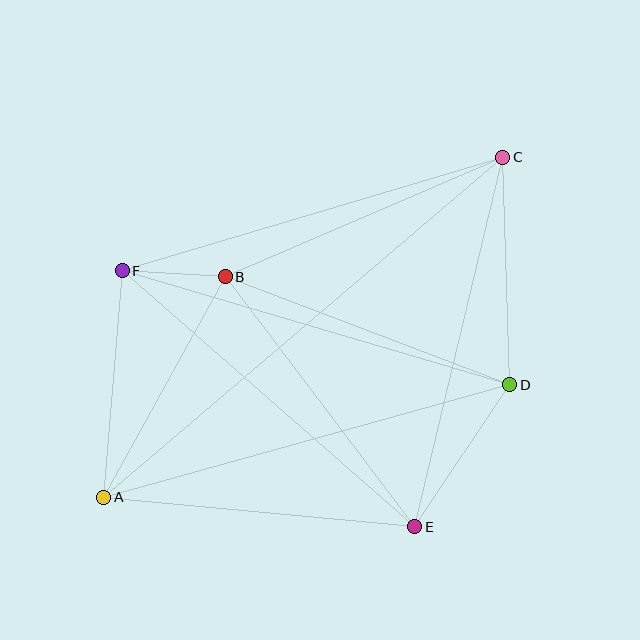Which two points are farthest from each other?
Points A and C are farthest from each other.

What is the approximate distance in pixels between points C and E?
The distance between C and E is approximately 380 pixels.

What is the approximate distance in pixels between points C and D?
The distance between C and D is approximately 228 pixels.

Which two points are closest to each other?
Points B and F are closest to each other.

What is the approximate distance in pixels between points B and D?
The distance between B and D is approximately 304 pixels.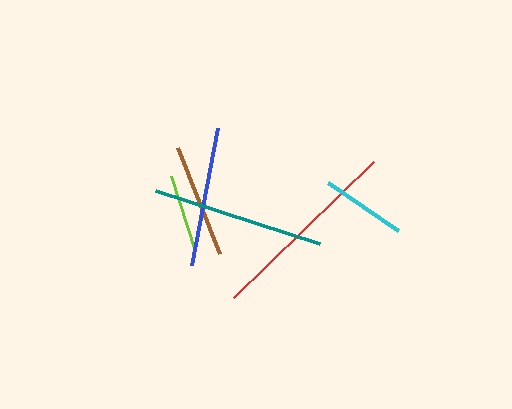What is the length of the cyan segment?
The cyan segment is approximately 84 pixels long.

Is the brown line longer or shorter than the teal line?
The teal line is longer than the brown line.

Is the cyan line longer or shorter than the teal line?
The teal line is longer than the cyan line.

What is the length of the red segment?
The red segment is approximately 194 pixels long.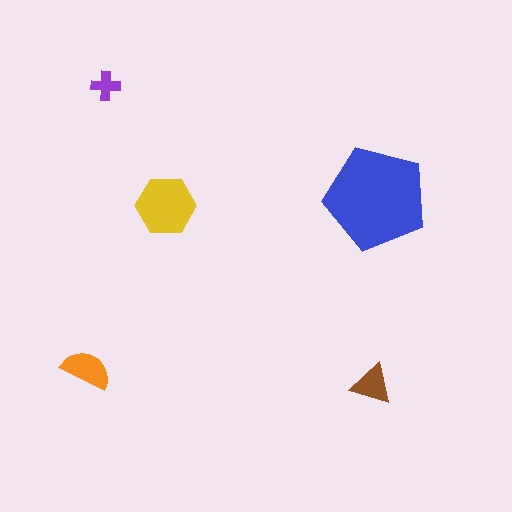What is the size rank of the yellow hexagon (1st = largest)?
2nd.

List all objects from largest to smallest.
The blue pentagon, the yellow hexagon, the orange semicircle, the brown triangle, the purple cross.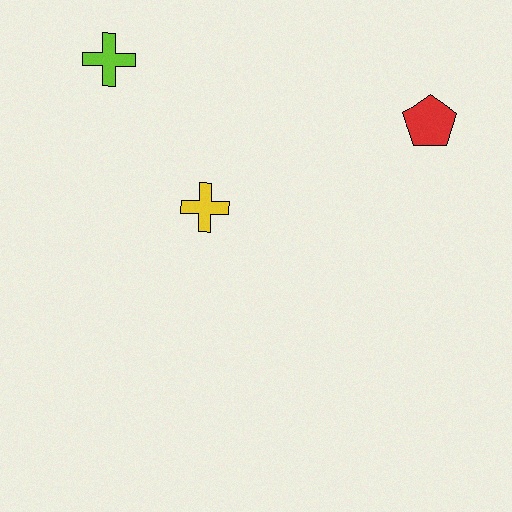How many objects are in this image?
There are 3 objects.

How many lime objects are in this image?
There is 1 lime object.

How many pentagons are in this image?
There is 1 pentagon.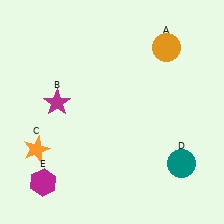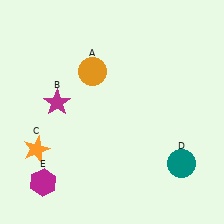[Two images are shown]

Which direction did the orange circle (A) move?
The orange circle (A) moved left.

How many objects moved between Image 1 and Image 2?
1 object moved between the two images.